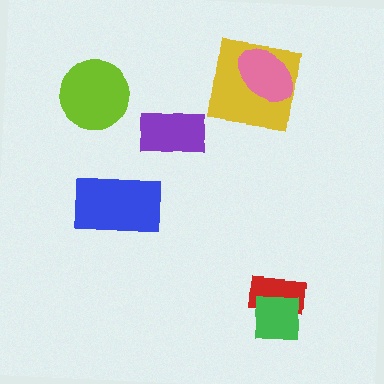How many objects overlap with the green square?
1 object overlaps with the green square.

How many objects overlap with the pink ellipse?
1 object overlaps with the pink ellipse.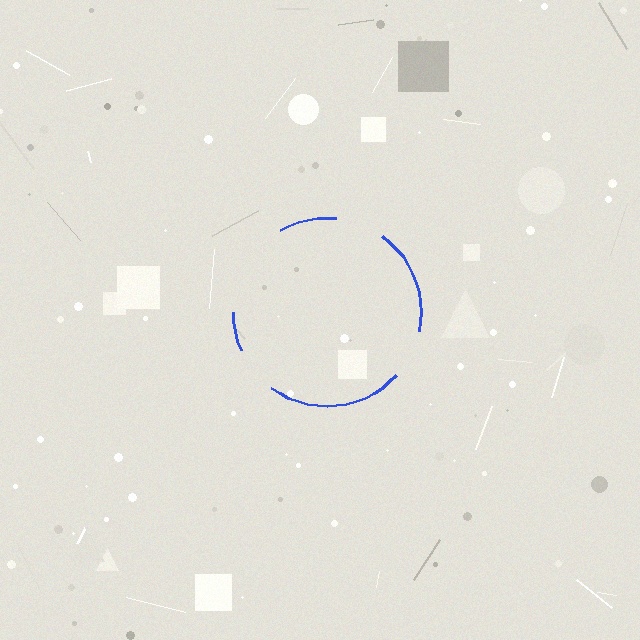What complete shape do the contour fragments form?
The contour fragments form a circle.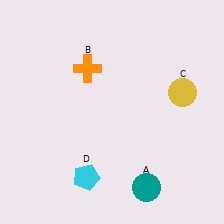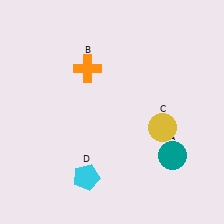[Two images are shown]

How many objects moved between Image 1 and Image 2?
2 objects moved between the two images.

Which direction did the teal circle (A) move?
The teal circle (A) moved up.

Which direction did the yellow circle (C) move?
The yellow circle (C) moved down.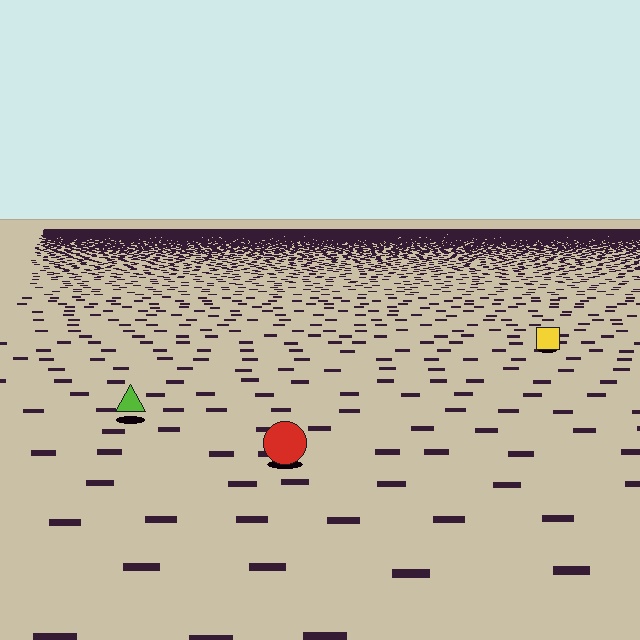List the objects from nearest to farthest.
From nearest to farthest: the red circle, the lime triangle, the yellow square.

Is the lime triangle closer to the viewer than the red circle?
No. The red circle is closer — you can tell from the texture gradient: the ground texture is coarser near it.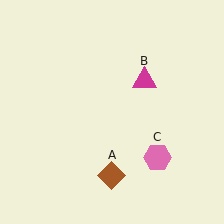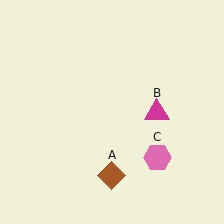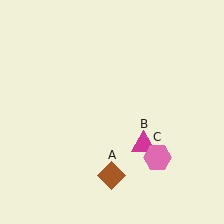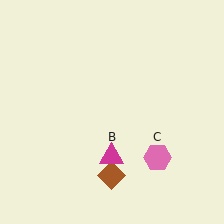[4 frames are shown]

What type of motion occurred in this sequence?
The magenta triangle (object B) rotated clockwise around the center of the scene.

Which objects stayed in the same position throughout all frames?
Brown diamond (object A) and pink hexagon (object C) remained stationary.